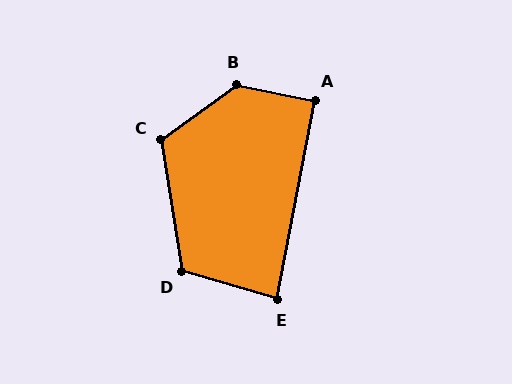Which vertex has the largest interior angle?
B, at approximately 133 degrees.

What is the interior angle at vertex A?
Approximately 91 degrees (approximately right).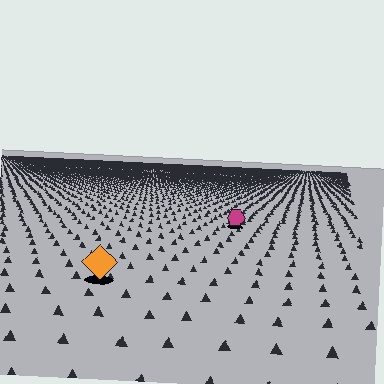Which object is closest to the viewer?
The orange diamond is closest. The texture marks near it are larger and more spread out.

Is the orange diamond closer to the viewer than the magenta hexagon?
Yes. The orange diamond is closer — you can tell from the texture gradient: the ground texture is coarser near it.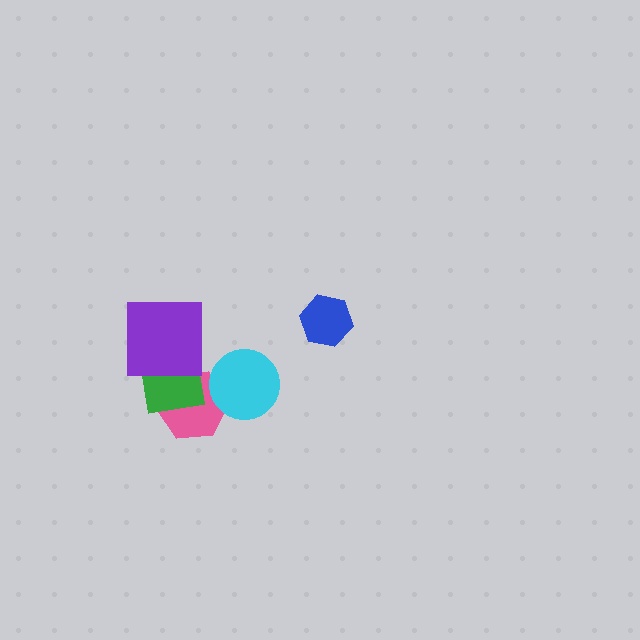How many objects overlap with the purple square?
1 object overlaps with the purple square.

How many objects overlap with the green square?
2 objects overlap with the green square.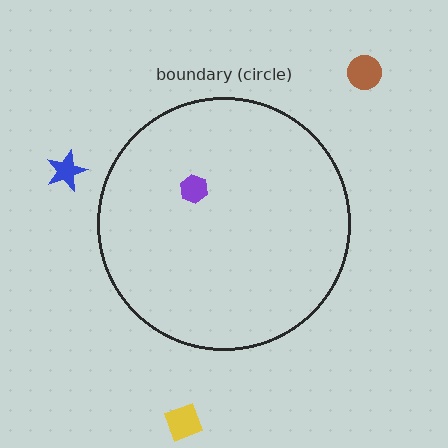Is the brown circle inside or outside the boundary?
Outside.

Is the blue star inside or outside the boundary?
Outside.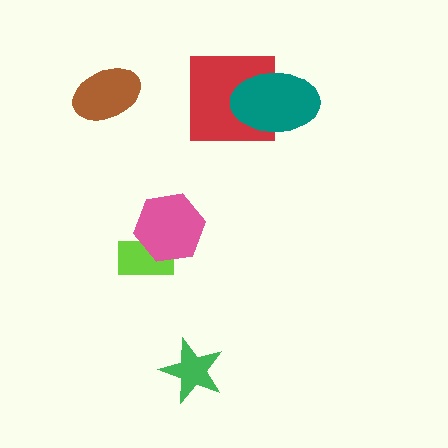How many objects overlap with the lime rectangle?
1 object overlaps with the lime rectangle.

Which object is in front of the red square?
The teal ellipse is in front of the red square.